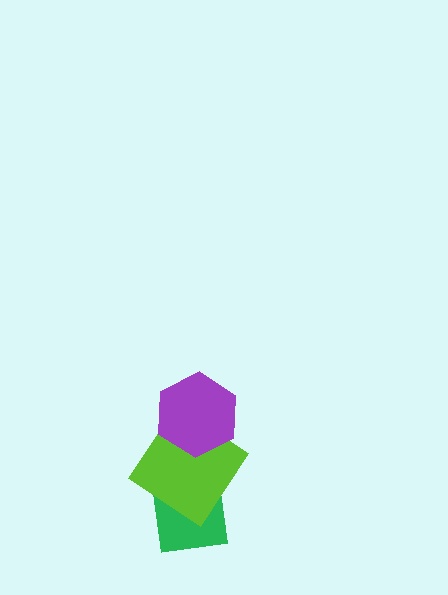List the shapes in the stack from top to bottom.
From top to bottom: the purple hexagon, the lime diamond, the green square.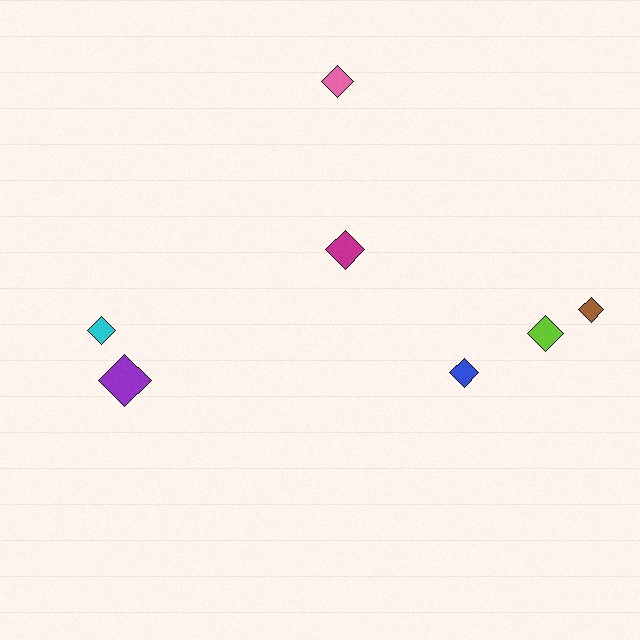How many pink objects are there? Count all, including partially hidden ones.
There is 1 pink object.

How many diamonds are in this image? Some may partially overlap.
There are 7 diamonds.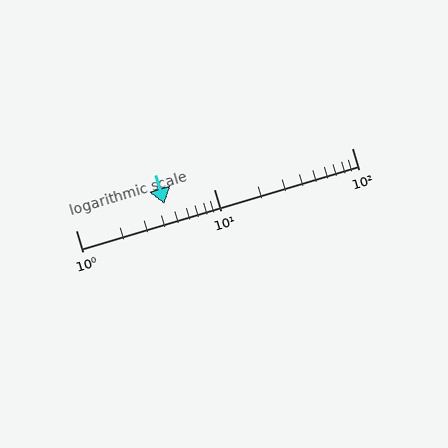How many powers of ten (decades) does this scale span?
The scale spans 2 decades, from 1 to 100.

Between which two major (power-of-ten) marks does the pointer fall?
The pointer is between 1 and 10.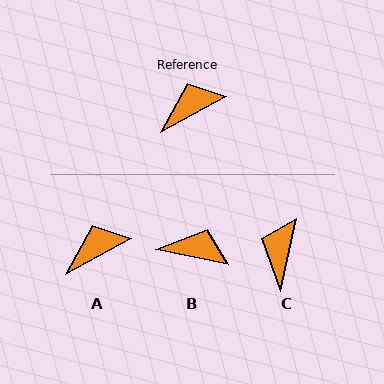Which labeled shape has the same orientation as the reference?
A.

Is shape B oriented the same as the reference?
No, it is off by about 41 degrees.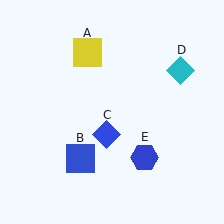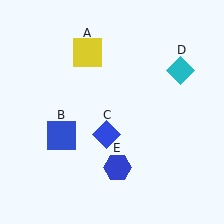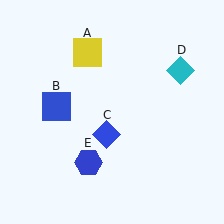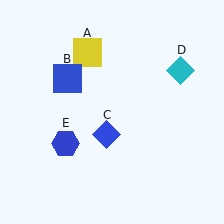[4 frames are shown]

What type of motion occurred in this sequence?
The blue square (object B), blue hexagon (object E) rotated clockwise around the center of the scene.